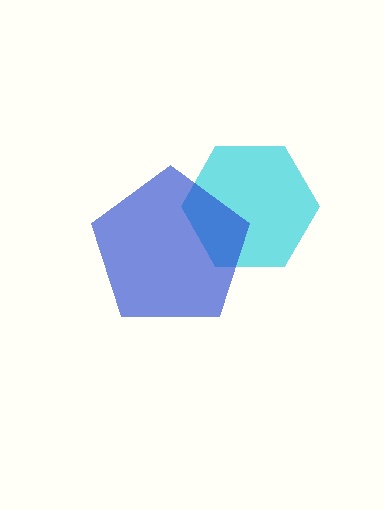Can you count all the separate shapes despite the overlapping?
Yes, there are 2 separate shapes.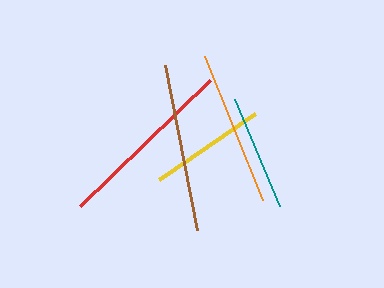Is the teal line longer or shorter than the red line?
The red line is longer than the teal line.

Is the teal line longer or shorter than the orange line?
The orange line is longer than the teal line.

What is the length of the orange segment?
The orange segment is approximately 155 pixels long.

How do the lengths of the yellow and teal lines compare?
The yellow and teal lines are approximately the same length.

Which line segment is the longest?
The red line is the longest at approximately 181 pixels.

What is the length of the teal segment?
The teal segment is approximately 116 pixels long.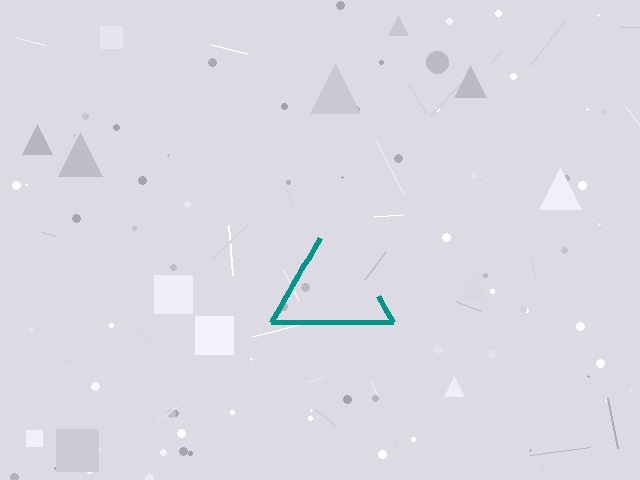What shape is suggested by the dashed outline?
The dashed outline suggests a triangle.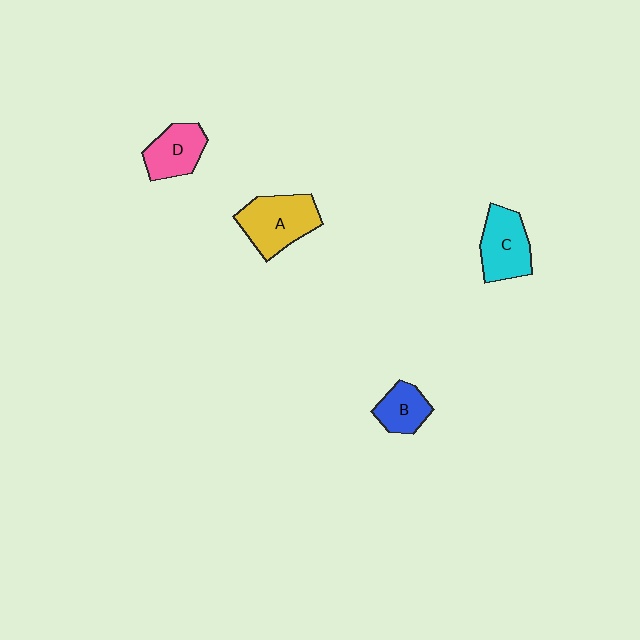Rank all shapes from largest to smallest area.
From largest to smallest: A (yellow), C (cyan), D (pink), B (blue).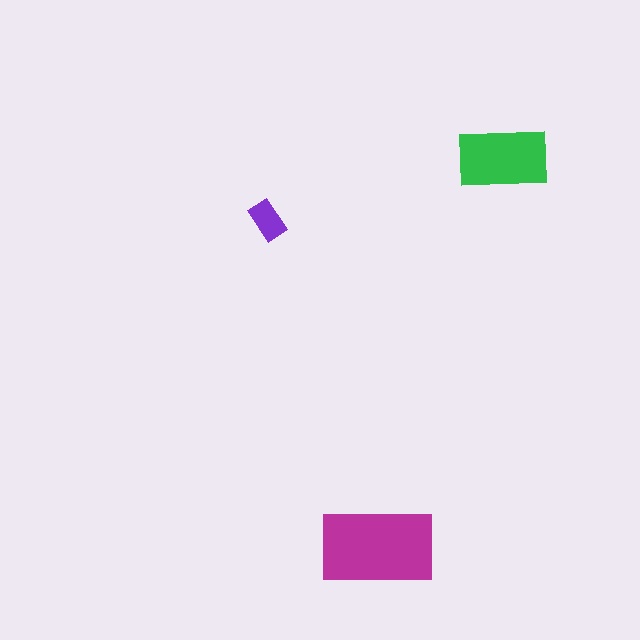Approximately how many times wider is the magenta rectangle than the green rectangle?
About 1.5 times wider.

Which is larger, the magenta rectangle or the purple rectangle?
The magenta one.